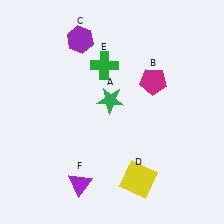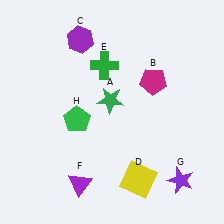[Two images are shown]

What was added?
A purple star (G), a green pentagon (H) were added in Image 2.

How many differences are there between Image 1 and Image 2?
There are 2 differences between the two images.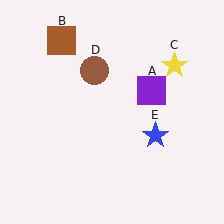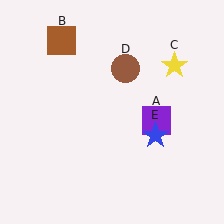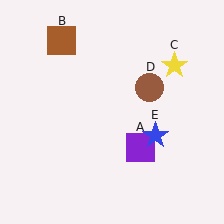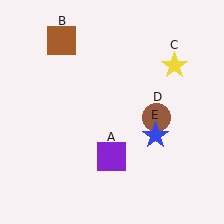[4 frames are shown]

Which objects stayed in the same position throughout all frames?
Brown square (object B) and yellow star (object C) and blue star (object E) remained stationary.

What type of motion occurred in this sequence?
The purple square (object A), brown circle (object D) rotated clockwise around the center of the scene.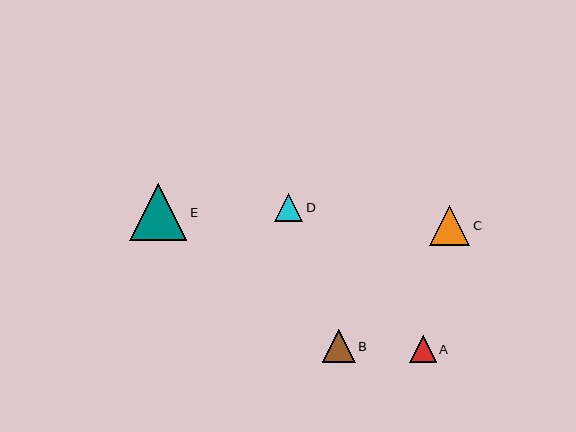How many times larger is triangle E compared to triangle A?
Triangle E is approximately 2.1 times the size of triangle A.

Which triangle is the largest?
Triangle E is the largest with a size of approximately 57 pixels.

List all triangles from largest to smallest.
From largest to smallest: E, C, B, D, A.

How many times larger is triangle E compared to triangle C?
Triangle E is approximately 1.4 times the size of triangle C.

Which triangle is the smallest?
Triangle A is the smallest with a size of approximately 27 pixels.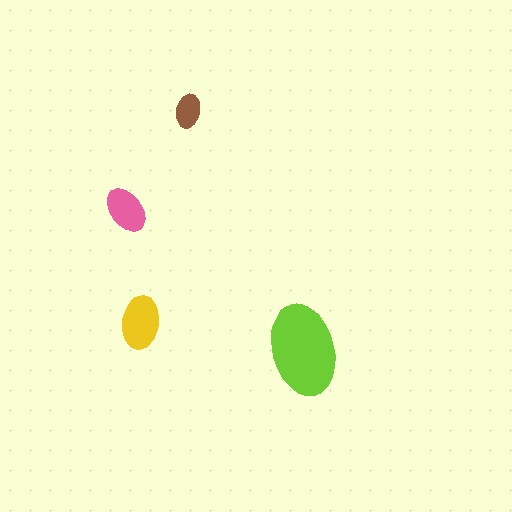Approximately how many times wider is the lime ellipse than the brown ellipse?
About 2.5 times wider.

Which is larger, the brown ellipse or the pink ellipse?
The pink one.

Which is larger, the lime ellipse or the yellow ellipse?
The lime one.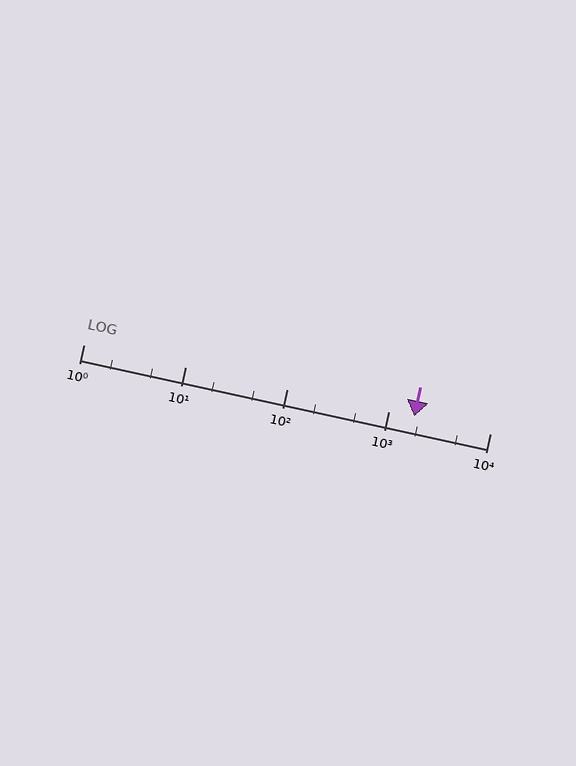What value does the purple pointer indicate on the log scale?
The pointer indicates approximately 1800.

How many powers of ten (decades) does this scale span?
The scale spans 4 decades, from 1 to 10000.